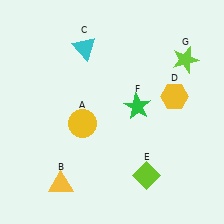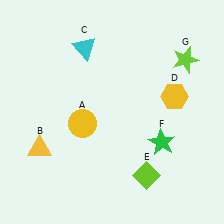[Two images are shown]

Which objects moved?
The objects that moved are: the yellow triangle (B), the green star (F).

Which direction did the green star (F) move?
The green star (F) moved down.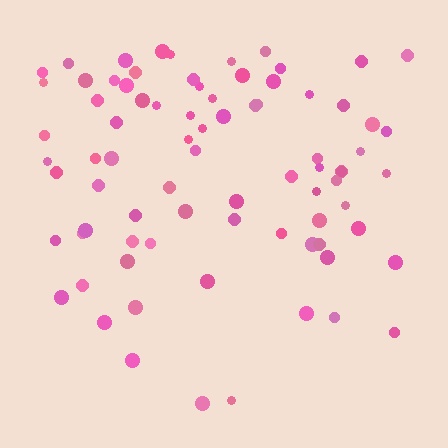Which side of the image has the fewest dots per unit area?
The bottom.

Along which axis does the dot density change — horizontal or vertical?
Vertical.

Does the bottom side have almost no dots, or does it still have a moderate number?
Still a moderate number, just noticeably fewer than the top.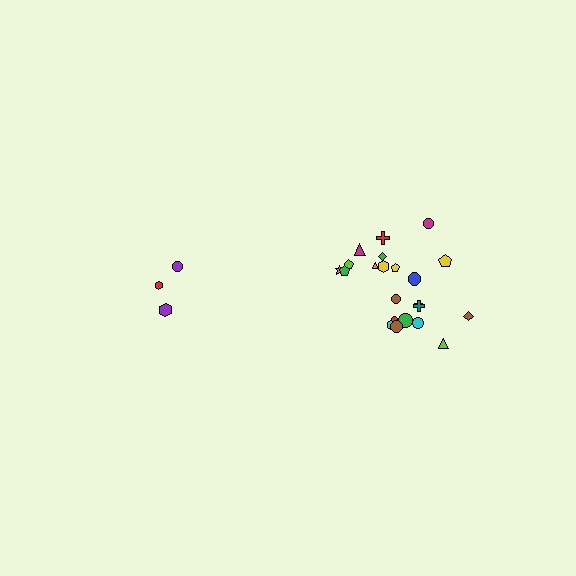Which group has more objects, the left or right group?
The right group.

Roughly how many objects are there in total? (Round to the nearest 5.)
Roughly 25 objects in total.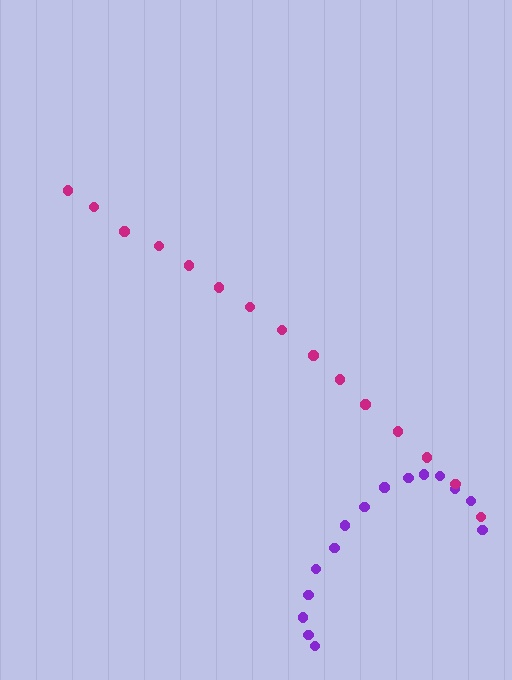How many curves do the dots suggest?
There are 2 distinct paths.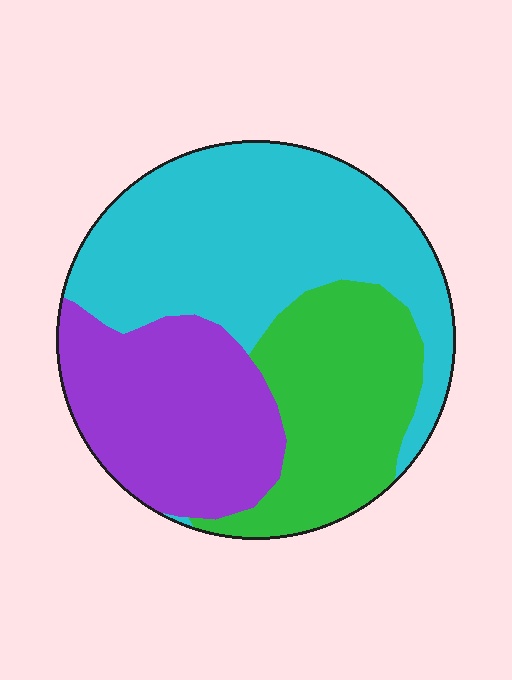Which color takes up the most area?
Cyan, at roughly 45%.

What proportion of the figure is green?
Green covers around 25% of the figure.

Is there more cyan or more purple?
Cyan.